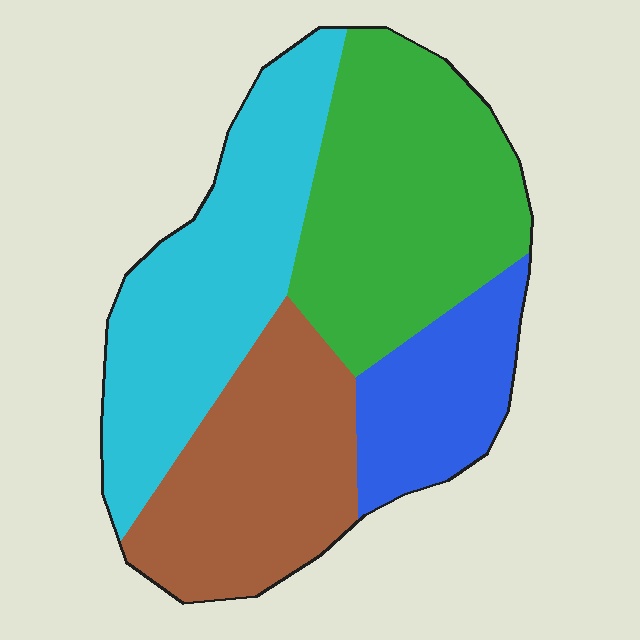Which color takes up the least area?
Blue, at roughly 15%.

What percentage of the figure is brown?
Brown covers around 25% of the figure.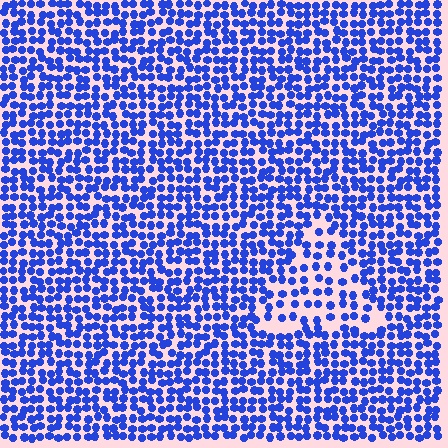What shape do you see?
I see a triangle.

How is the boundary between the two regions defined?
The boundary is defined by a change in element density (approximately 1.8x ratio). All elements are the same color, size, and shape.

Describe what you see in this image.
The image contains small blue elements arranged at two different densities. A triangle-shaped region is visible where the elements are less densely packed than the surrounding area.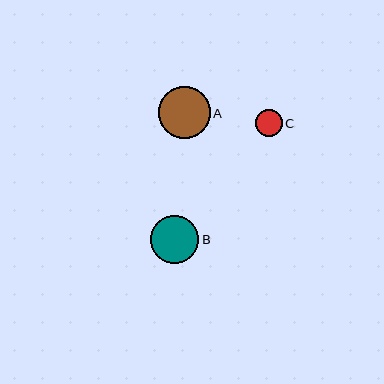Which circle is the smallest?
Circle C is the smallest with a size of approximately 27 pixels.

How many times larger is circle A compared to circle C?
Circle A is approximately 1.9 times the size of circle C.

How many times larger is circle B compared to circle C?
Circle B is approximately 1.8 times the size of circle C.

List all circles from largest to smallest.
From largest to smallest: A, B, C.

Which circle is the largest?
Circle A is the largest with a size of approximately 52 pixels.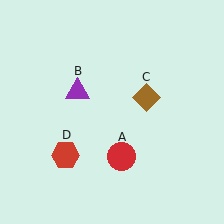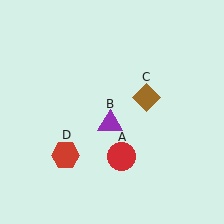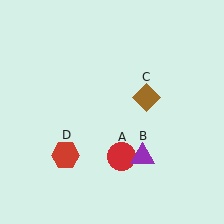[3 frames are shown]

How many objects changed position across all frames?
1 object changed position: purple triangle (object B).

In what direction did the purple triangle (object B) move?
The purple triangle (object B) moved down and to the right.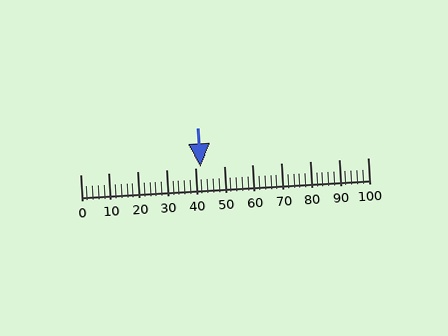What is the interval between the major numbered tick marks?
The major tick marks are spaced 10 units apart.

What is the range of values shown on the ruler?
The ruler shows values from 0 to 100.